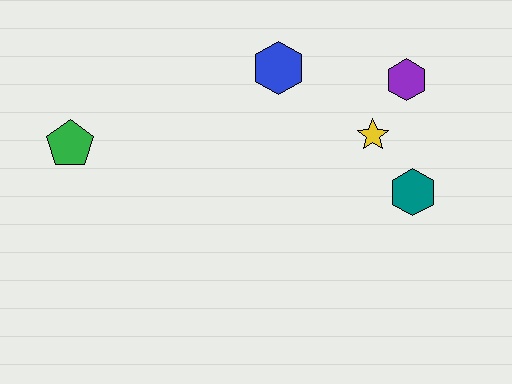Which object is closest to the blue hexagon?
The yellow star is closest to the blue hexagon.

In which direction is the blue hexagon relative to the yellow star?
The blue hexagon is to the left of the yellow star.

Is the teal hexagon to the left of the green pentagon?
No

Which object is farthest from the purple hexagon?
The green pentagon is farthest from the purple hexagon.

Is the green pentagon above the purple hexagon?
No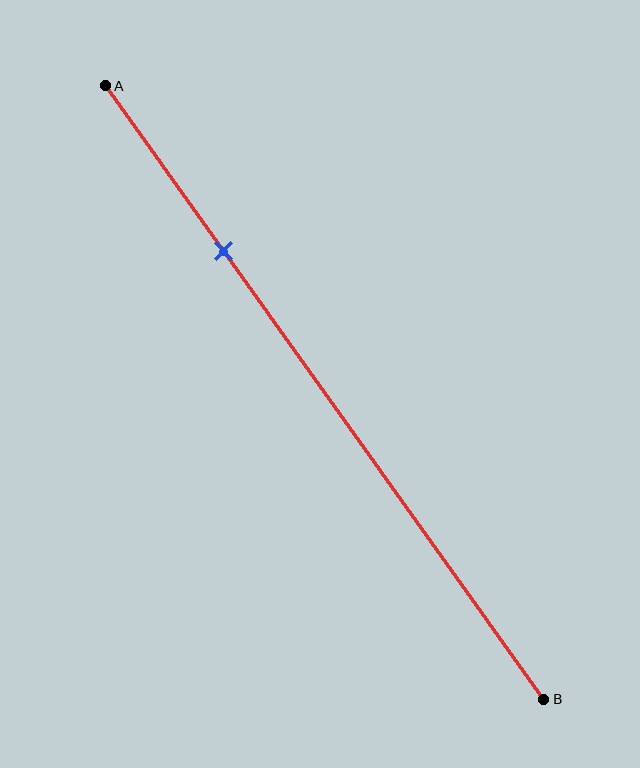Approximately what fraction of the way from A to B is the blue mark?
The blue mark is approximately 25% of the way from A to B.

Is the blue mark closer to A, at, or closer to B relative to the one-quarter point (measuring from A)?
The blue mark is approximately at the one-quarter point of segment AB.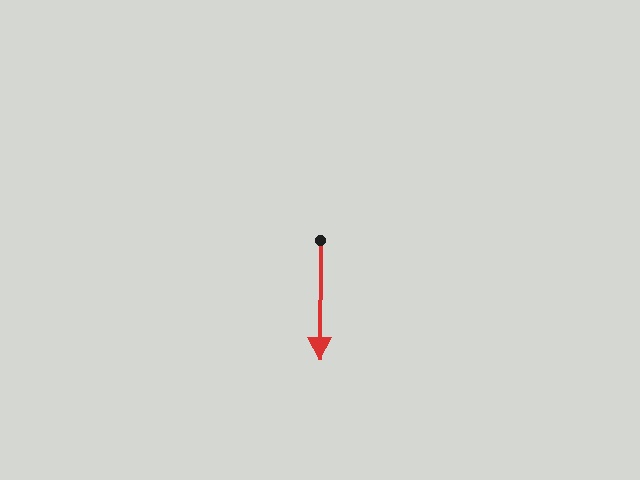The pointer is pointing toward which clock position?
Roughly 6 o'clock.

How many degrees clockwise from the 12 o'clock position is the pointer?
Approximately 180 degrees.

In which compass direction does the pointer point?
South.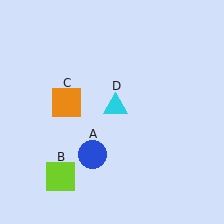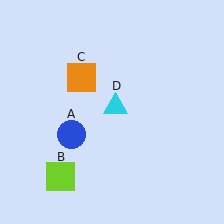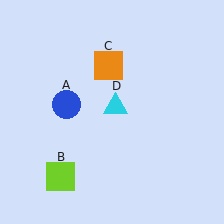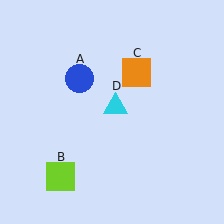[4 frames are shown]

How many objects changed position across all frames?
2 objects changed position: blue circle (object A), orange square (object C).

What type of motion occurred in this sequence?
The blue circle (object A), orange square (object C) rotated clockwise around the center of the scene.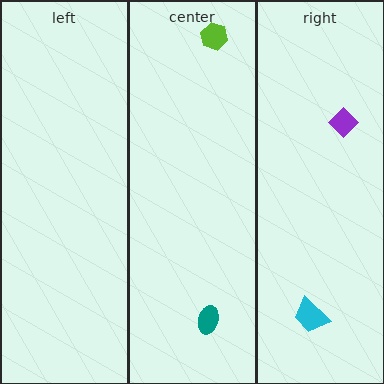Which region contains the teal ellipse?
The center region.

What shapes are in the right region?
The cyan trapezoid, the purple diamond.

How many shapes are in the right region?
2.